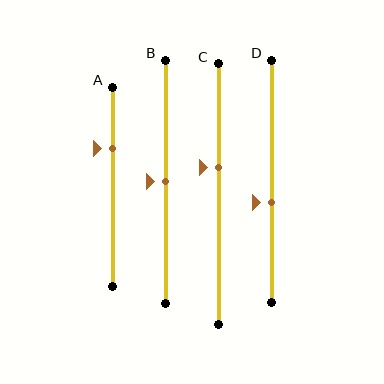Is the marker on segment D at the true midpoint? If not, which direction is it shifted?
No, the marker on segment D is shifted downward by about 9% of the segment length.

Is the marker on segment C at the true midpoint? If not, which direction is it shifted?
No, the marker on segment C is shifted upward by about 10% of the segment length.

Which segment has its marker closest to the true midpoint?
Segment B has its marker closest to the true midpoint.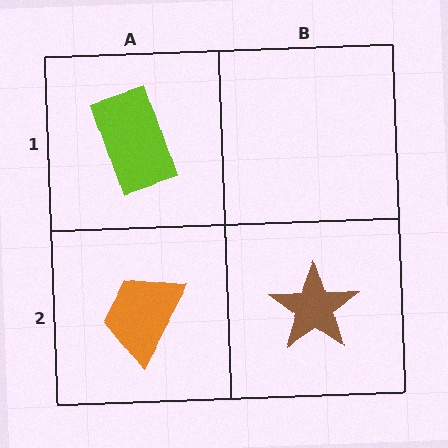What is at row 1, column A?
A lime rectangle.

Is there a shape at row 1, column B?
No, that cell is empty.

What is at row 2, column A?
An orange trapezoid.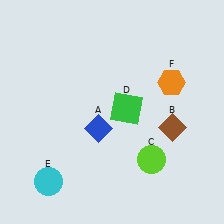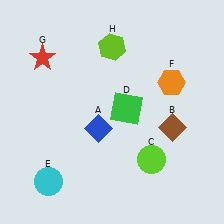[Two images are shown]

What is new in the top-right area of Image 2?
A lime hexagon (H) was added in the top-right area of Image 2.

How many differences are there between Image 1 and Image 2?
There are 2 differences between the two images.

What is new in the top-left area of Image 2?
A red star (G) was added in the top-left area of Image 2.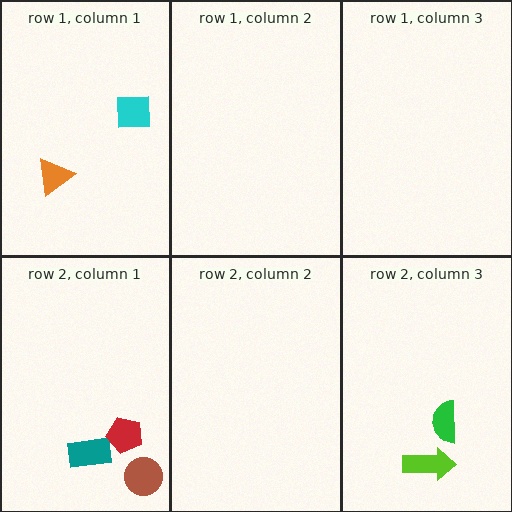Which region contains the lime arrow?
The row 2, column 3 region.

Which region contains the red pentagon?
The row 2, column 1 region.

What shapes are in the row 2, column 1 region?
The teal rectangle, the red pentagon, the brown circle.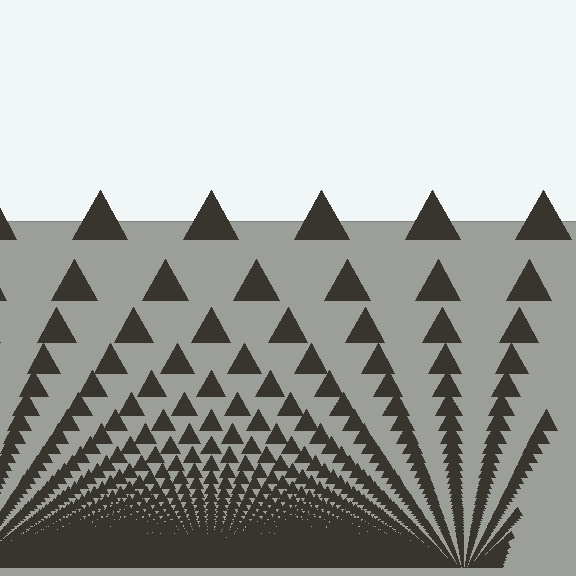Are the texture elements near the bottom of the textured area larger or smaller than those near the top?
Smaller. The gradient is inverted — elements near the bottom are smaller and denser.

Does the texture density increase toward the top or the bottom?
Density increases toward the bottom.